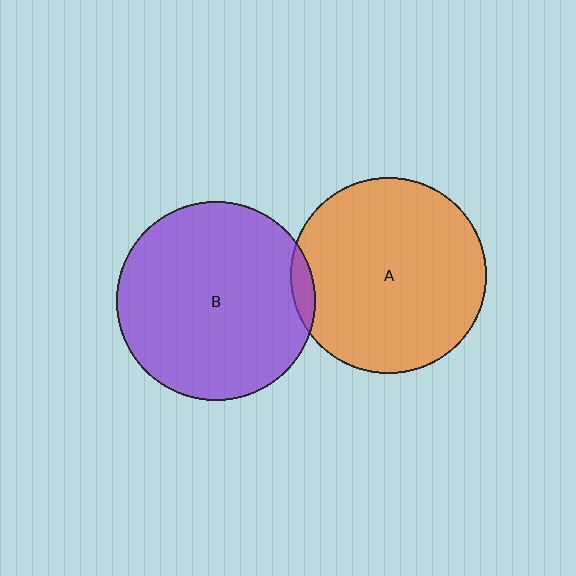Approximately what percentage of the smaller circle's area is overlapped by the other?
Approximately 5%.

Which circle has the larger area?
Circle B (purple).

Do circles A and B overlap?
Yes.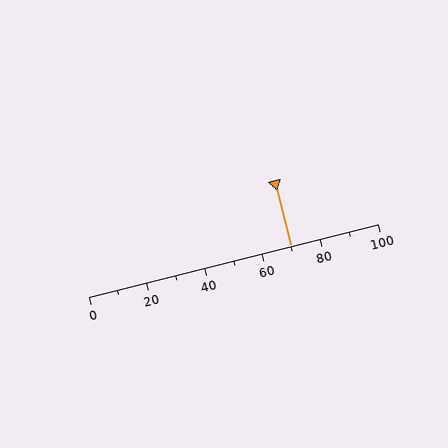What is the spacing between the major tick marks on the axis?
The major ticks are spaced 20 apart.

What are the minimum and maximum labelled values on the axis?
The axis runs from 0 to 100.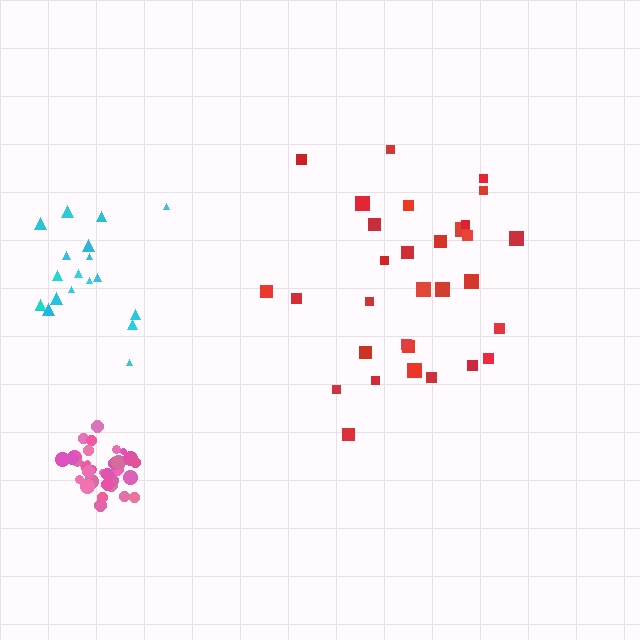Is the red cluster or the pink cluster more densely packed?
Pink.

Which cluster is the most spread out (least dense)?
Red.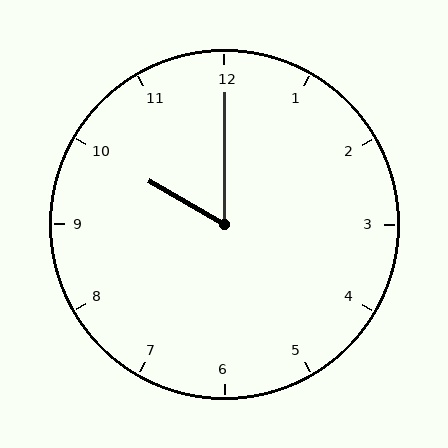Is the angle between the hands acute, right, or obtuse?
It is acute.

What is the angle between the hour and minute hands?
Approximately 60 degrees.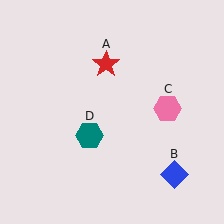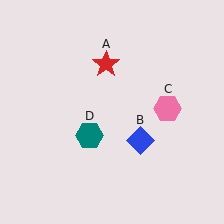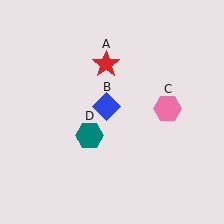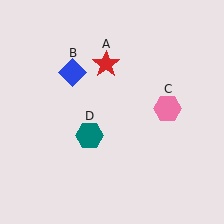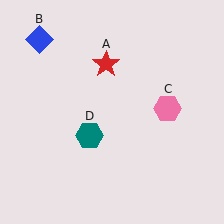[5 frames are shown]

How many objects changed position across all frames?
1 object changed position: blue diamond (object B).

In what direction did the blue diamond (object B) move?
The blue diamond (object B) moved up and to the left.